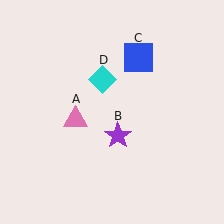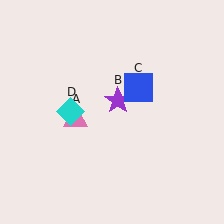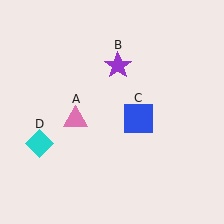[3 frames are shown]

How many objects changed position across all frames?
3 objects changed position: purple star (object B), blue square (object C), cyan diamond (object D).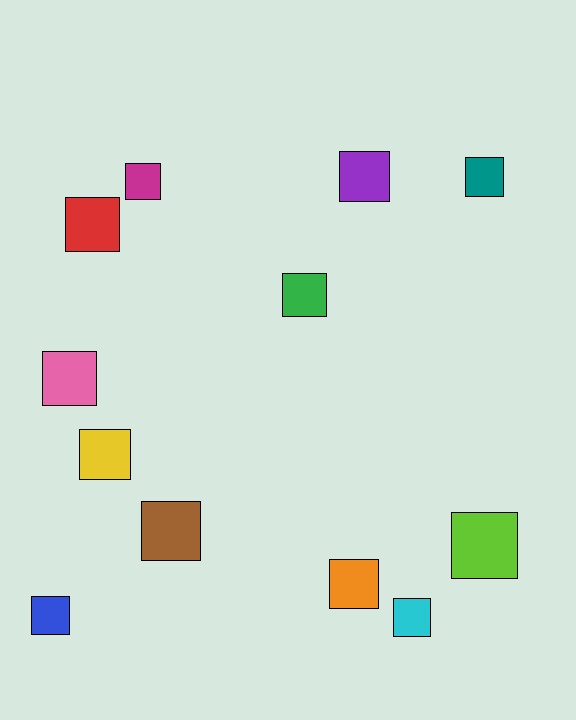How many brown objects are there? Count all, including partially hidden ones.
There is 1 brown object.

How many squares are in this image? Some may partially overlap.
There are 12 squares.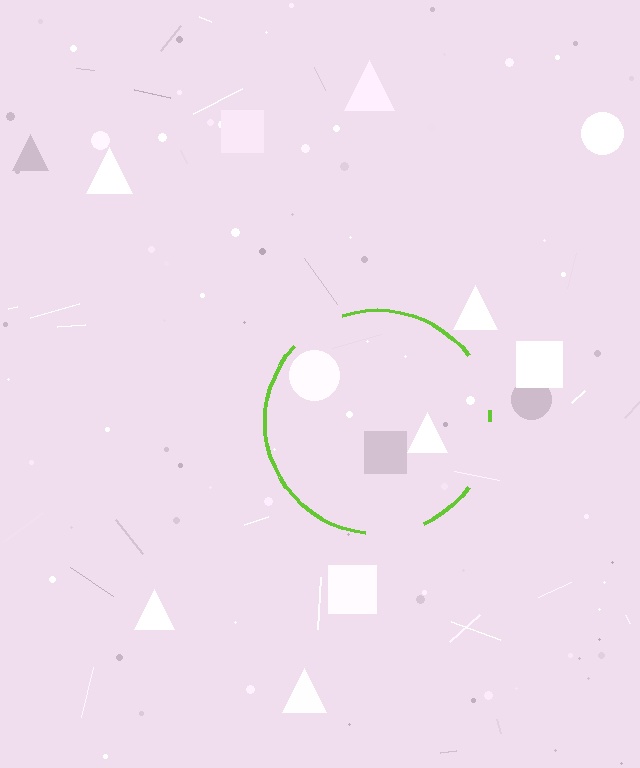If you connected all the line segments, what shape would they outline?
They would outline a circle.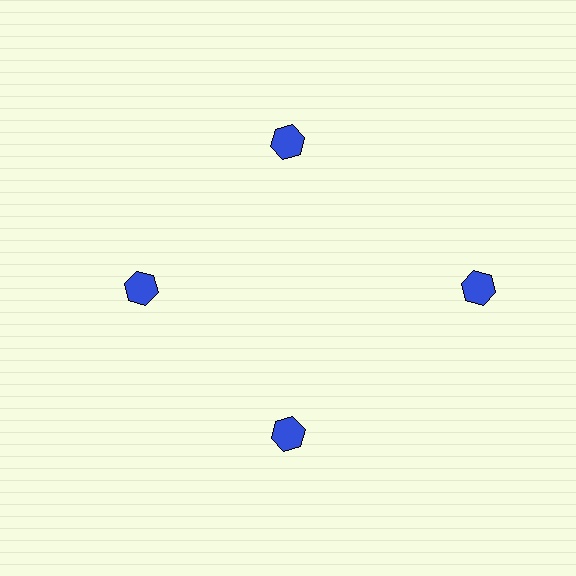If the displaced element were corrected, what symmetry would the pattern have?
It would have 4-fold rotational symmetry — the pattern would map onto itself every 90 degrees.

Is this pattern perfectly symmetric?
No. The 4 blue hexagons are arranged in a ring, but one element near the 3 o'clock position is pushed outward from the center, breaking the 4-fold rotational symmetry.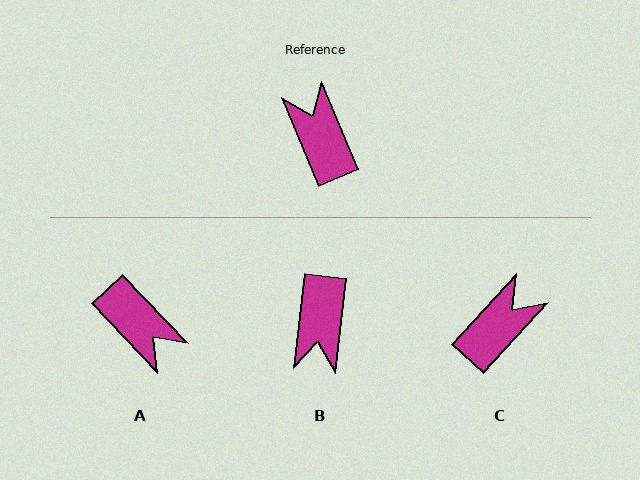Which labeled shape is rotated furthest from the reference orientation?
A, about 160 degrees away.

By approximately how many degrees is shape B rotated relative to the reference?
Approximately 150 degrees counter-clockwise.